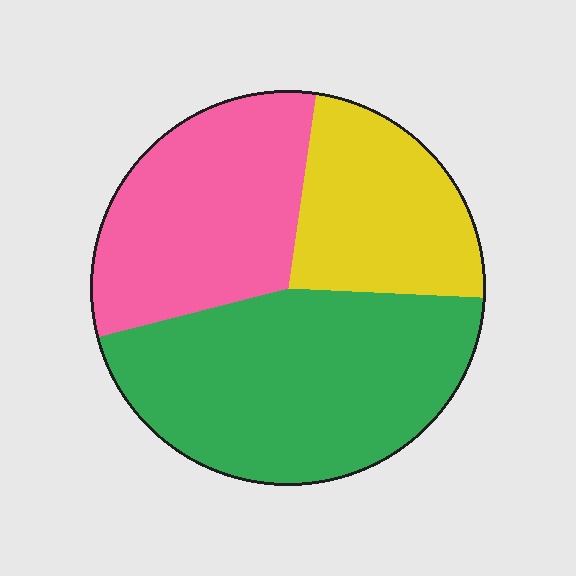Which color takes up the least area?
Yellow, at roughly 25%.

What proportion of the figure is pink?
Pink covers roughly 30% of the figure.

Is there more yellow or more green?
Green.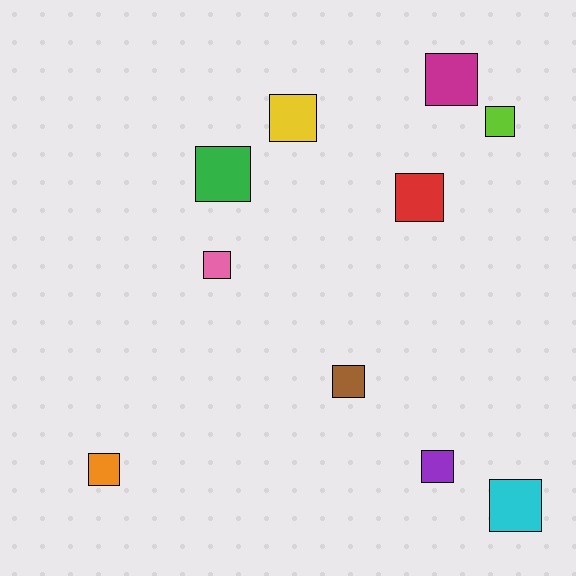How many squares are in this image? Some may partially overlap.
There are 10 squares.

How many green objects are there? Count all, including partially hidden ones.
There is 1 green object.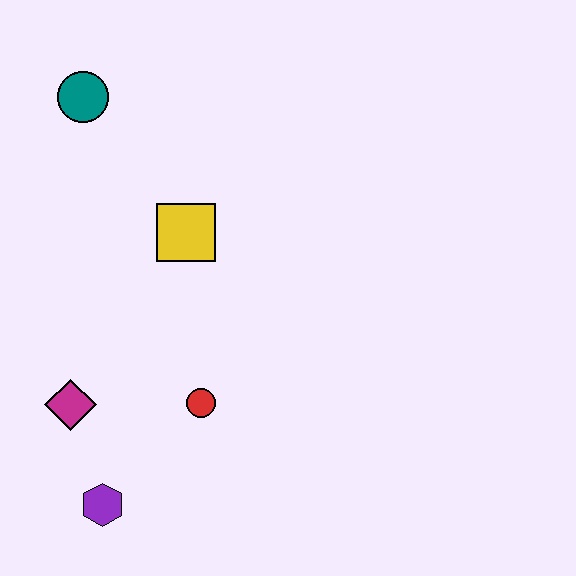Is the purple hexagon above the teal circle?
No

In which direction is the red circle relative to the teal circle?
The red circle is below the teal circle.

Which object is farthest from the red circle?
The teal circle is farthest from the red circle.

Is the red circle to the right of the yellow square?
Yes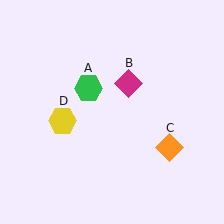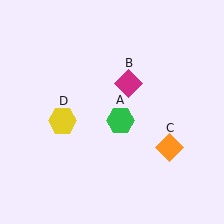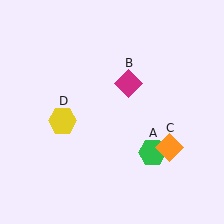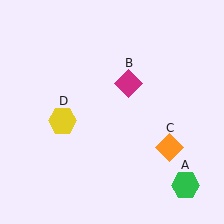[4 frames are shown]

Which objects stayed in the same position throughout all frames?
Magenta diamond (object B) and orange diamond (object C) and yellow hexagon (object D) remained stationary.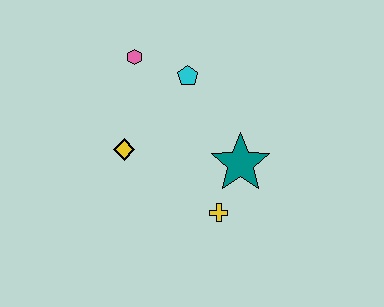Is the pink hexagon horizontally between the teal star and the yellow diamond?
Yes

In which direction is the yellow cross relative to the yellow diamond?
The yellow cross is to the right of the yellow diamond.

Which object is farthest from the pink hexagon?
The yellow cross is farthest from the pink hexagon.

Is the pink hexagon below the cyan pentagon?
No